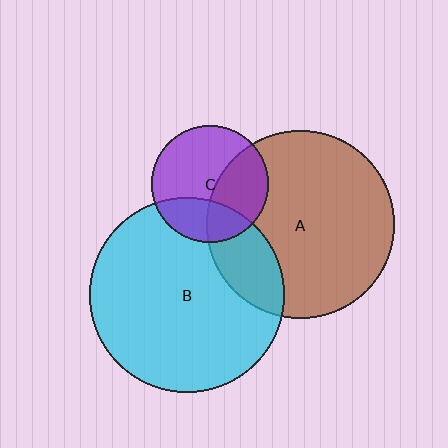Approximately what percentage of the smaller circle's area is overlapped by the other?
Approximately 40%.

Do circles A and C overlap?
Yes.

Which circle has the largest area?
Circle B (cyan).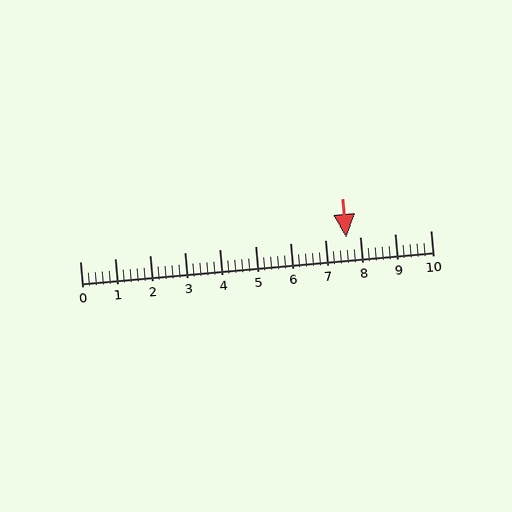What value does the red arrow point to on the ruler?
The red arrow points to approximately 7.6.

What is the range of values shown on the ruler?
The ruler shows values from 0 to 10.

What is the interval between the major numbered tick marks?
The major tick marks are spaced 1 units apart.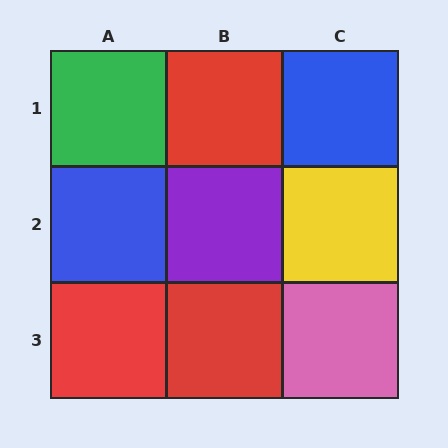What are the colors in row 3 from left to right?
Red, red, pink.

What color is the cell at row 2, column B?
Purple.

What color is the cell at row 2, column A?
Blue.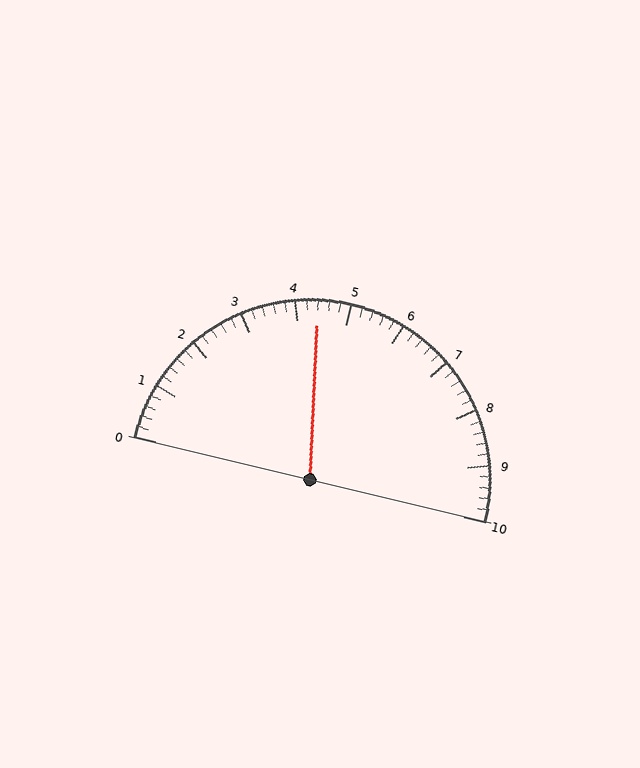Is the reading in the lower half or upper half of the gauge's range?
The reading is in the lower half of the range (0 to 10).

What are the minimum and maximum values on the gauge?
The gauge ranges from 0 to 10.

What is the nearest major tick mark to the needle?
The nearest major tick mark is 4.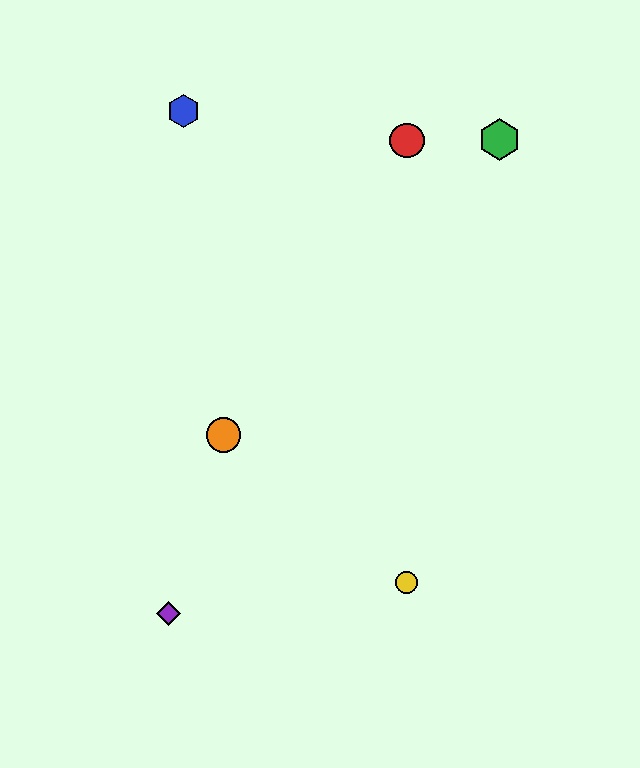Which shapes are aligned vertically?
The red circle, the yellow circle are aligned vertically.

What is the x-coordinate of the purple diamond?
The purple diamond is at x≈169.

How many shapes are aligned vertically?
2 shapes (the red circle, the yellow circle) are aligned vertically.